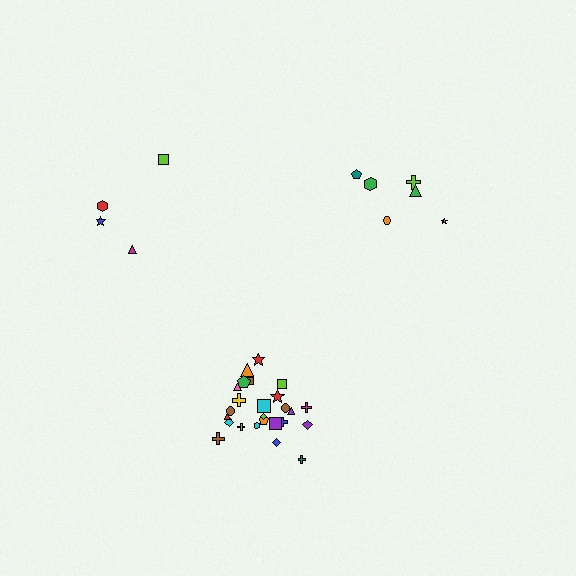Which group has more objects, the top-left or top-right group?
The top-right group.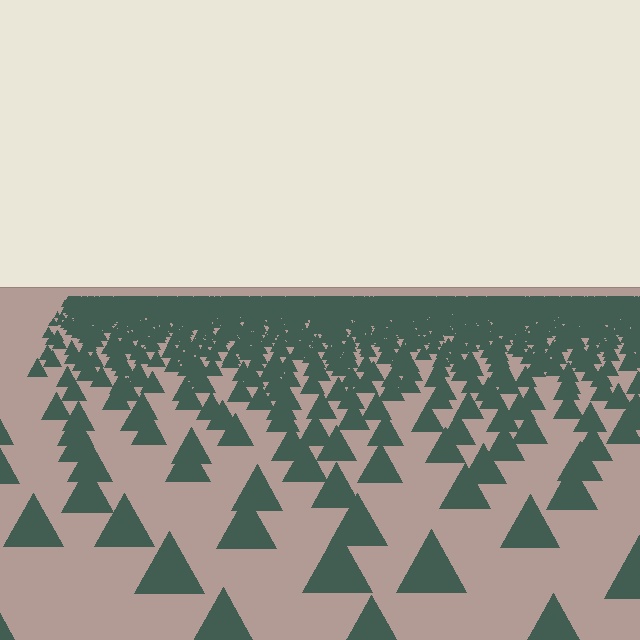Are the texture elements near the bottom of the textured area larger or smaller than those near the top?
Larger. Near the bottom, elements are closer to the viewer and appear at a bigger on-screen size.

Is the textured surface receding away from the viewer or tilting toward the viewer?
The surface is receding away from the viewer. Texture elements get smaller and denser toward the top.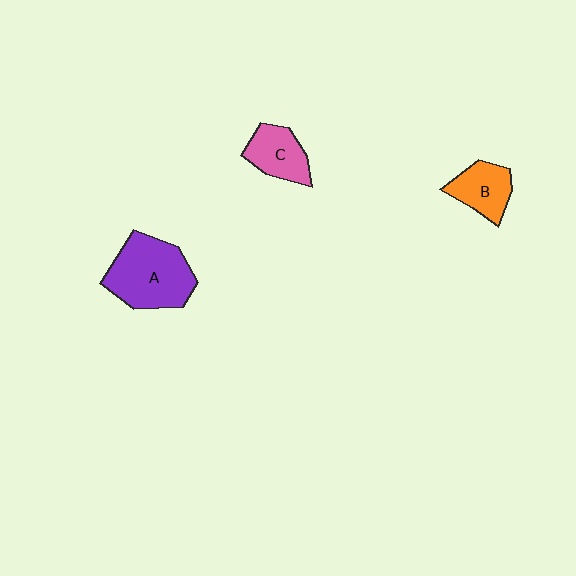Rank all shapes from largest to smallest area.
From largest to smallest: A (purple), C (pink), B (orange).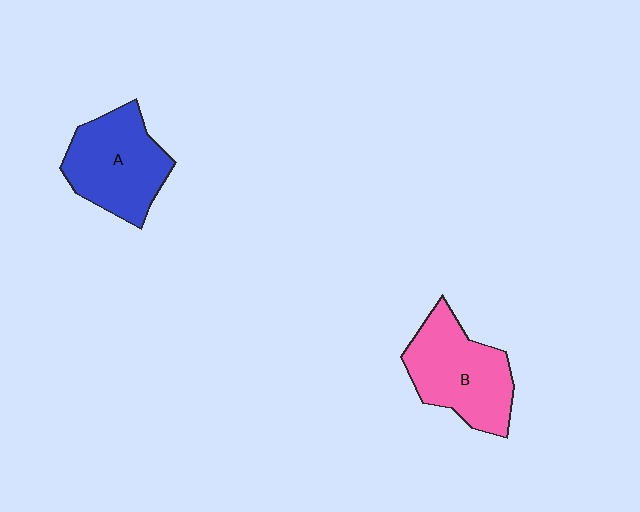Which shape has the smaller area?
Shape A (blue).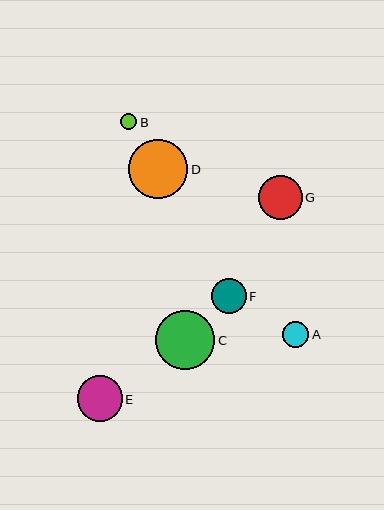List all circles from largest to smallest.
From largest to smallest: D, C, E, G, F, A, B.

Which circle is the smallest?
Circle B is the smallest with a size of approximately 16 pixels.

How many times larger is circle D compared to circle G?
Circle D is approximately 1.3 times the size of circle G.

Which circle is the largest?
Circle D is the largest with a size of approximately 59 pixels.